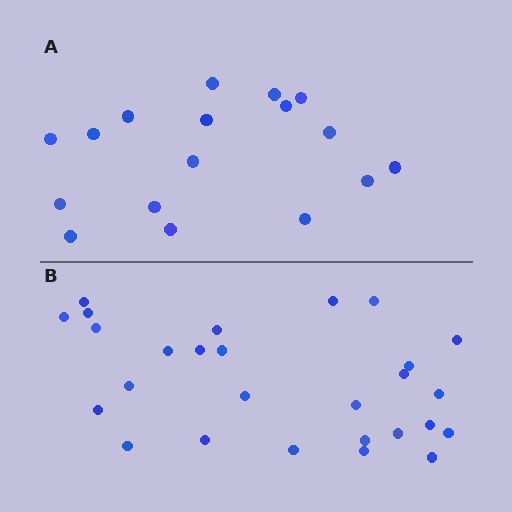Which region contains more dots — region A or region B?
Region B (the bottom region) has more dots.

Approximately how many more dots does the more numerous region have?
Region B has roughly 10 or so more dots than region A.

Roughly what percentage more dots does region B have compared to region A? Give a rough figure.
About 60% more.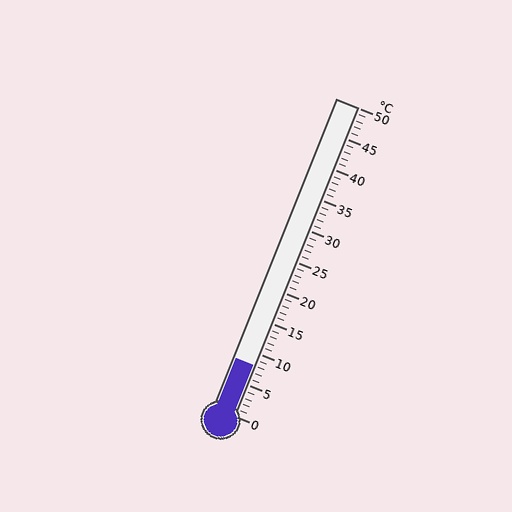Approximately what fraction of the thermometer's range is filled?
The thermometer is filled to approximately 15% of its range.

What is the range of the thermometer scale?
The thermometer scale ranges from 0°C to 50°C.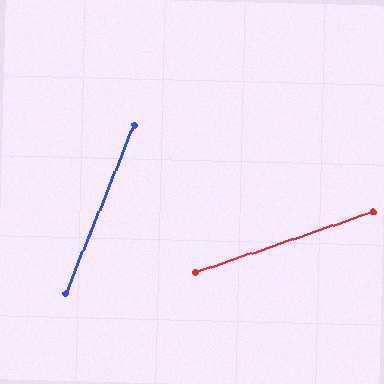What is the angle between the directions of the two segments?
Approximately 49 degrees.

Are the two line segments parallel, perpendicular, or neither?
Neither parallel nor perpendicular — they differ by about 49°.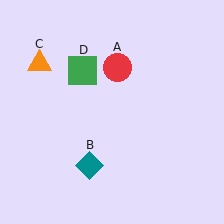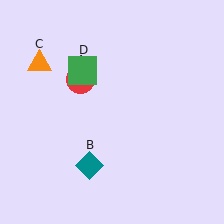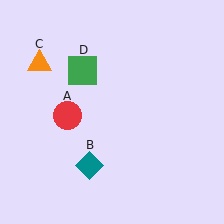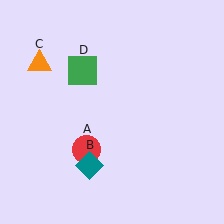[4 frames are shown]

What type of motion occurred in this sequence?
The red circle (object A) rotated counterclockwise around the center of the scene.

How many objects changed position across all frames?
1 object changed position: red circle (object A).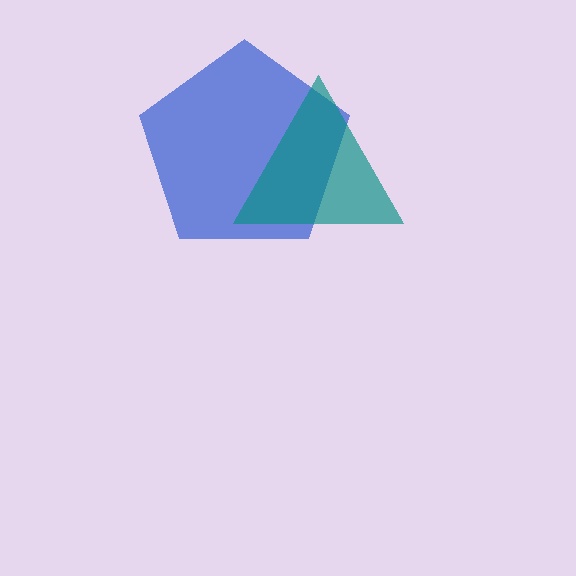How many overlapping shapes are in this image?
There are 2 overlapping shapes in the image.